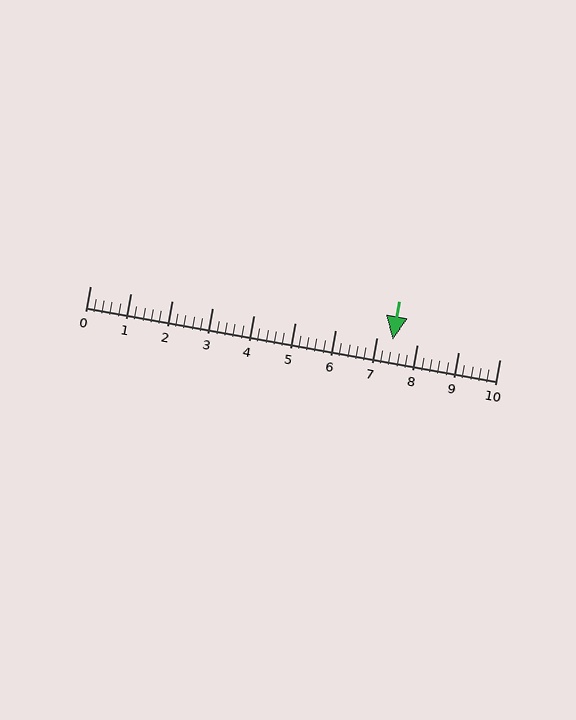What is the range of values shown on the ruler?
The ruler shows values from 0 to 10.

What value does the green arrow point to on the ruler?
The green arrow points to approximately 7.4.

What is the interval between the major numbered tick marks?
The major tick marks are spaced 1 units apart.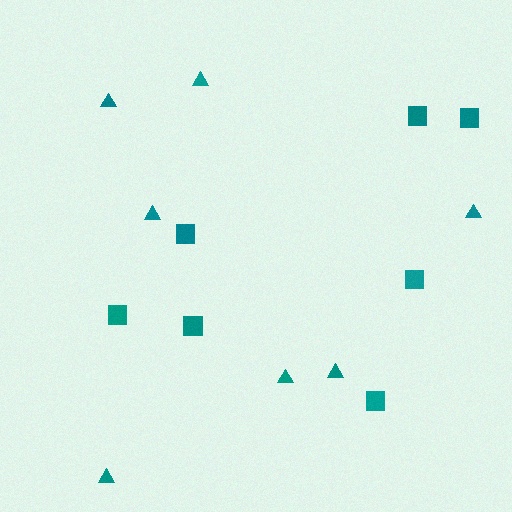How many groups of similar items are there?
There are 2 groups: one group of squares (7) and one group of triangles (7).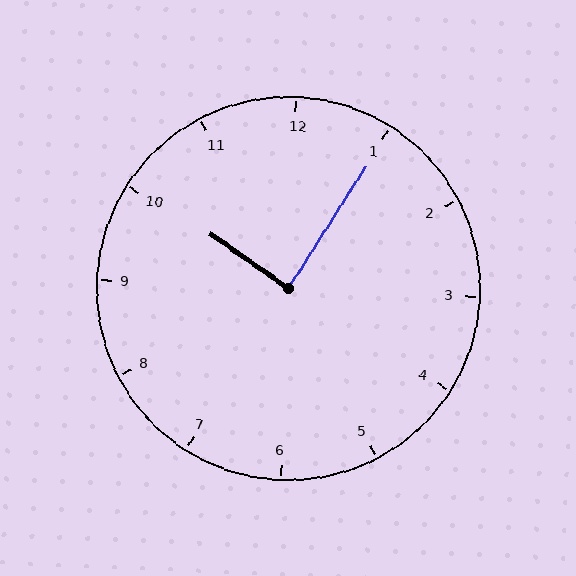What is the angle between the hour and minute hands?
Approximately 88 degrees.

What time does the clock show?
10:05.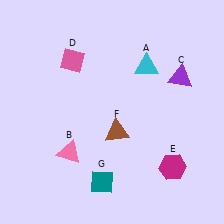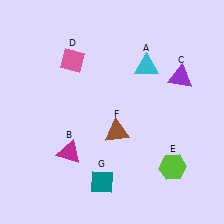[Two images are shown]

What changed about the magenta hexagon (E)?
In Image 1, E is magenta. In Image 2, it changed to lime.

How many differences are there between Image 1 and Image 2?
There are 2 differences between the two images.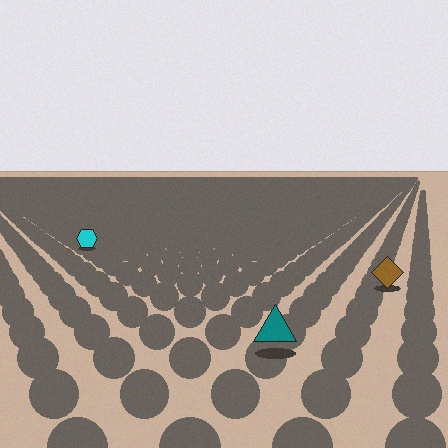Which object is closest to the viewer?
The teal triangle is closest. The texture marks near it are larger and more spread out.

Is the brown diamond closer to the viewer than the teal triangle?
No. The teal triangle is closer — you can tell from the texture gradient: the ground texture is coarser near it.